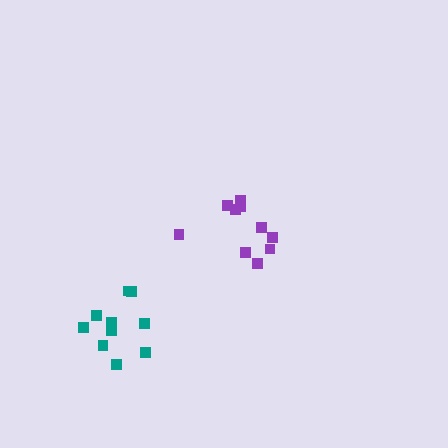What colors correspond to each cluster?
The clusters are colored: purple, teal.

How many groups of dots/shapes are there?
There are 2 groups.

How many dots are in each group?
Group 1: 10 dots, Group 2: 10 dots (20 total).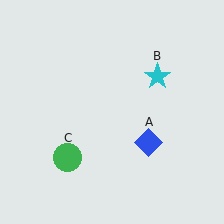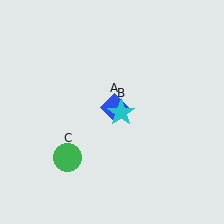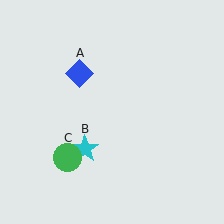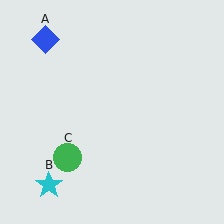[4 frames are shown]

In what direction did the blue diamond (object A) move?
The blue diamond (object A) moved up and to the left.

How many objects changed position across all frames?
2 objects changed position: blue diamond (object A), cyan star (object B).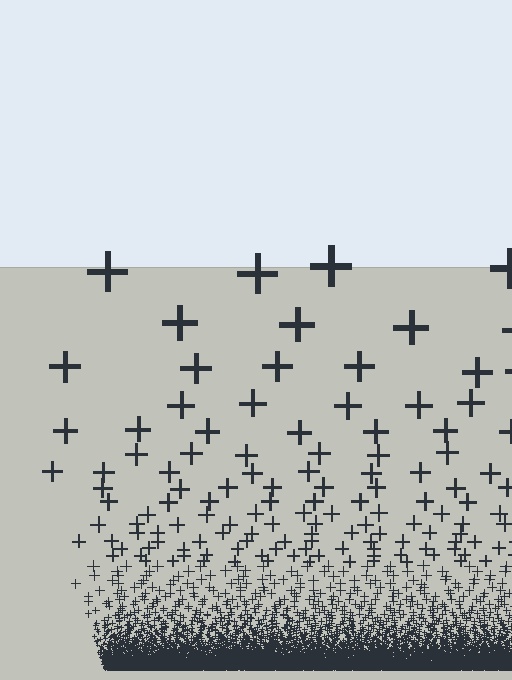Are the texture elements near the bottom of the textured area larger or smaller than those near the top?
Smaller. The gradient is inverted — elements near the bottom are smaller and denser.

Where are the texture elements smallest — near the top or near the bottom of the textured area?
Near the bottom.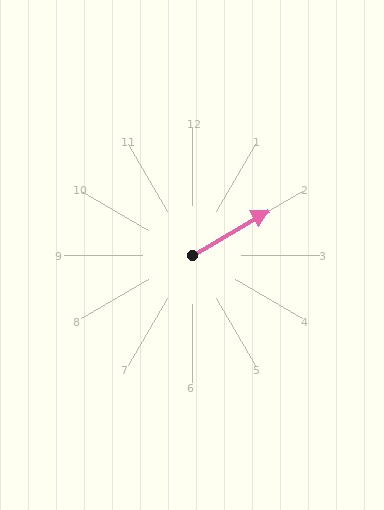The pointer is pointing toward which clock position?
Roughly 2 o'clock.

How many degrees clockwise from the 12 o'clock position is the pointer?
Approximately 60 degrees.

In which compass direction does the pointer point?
Northeast.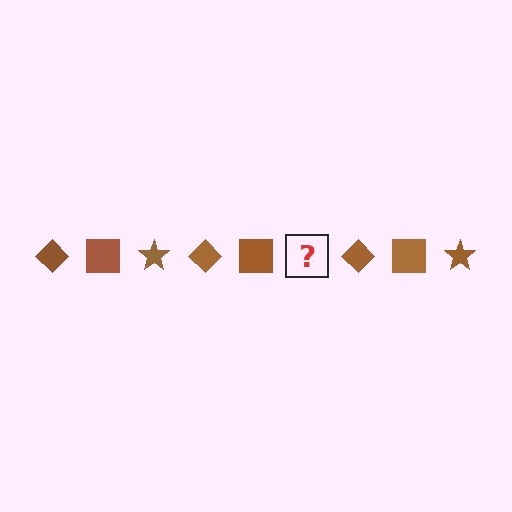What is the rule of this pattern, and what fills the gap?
The rule is that the pattern cycles through diamond, square, star shapes in brown. The gap should be filled with a brown star.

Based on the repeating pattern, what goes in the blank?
The blank should be a brown star.